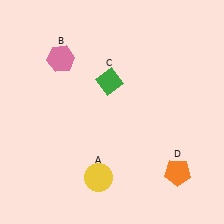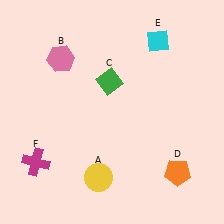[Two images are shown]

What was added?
A cyan diamond (E), a magenta cross (F) were added in Image 2.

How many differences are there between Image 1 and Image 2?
There are 2 differences between the two images.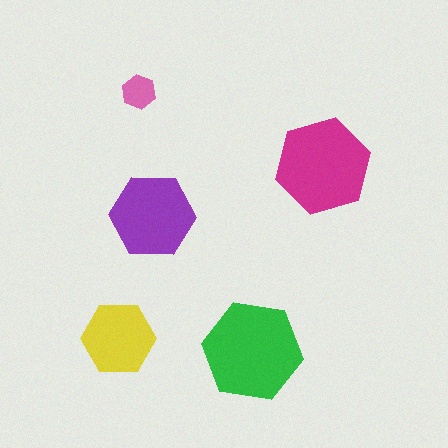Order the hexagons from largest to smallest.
the green one, the magenta one, the purple one, the yellow one, the pink one.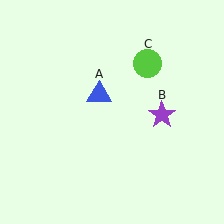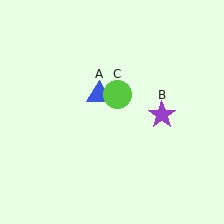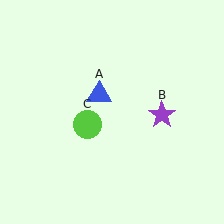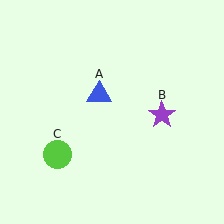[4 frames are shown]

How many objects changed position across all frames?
1 object changed position: lime circle (object C).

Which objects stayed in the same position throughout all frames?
Blue triangle (object A) and purple star (object B) remained stationary.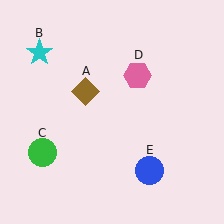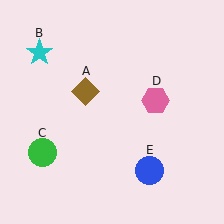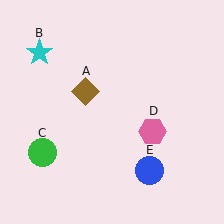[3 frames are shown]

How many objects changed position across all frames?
1 object changed position: pink hexagon (object D).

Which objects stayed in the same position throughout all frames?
Brown diamond (object A) and cyan star (object B) and green circle (object C) and blue circle (object E) remained stationary.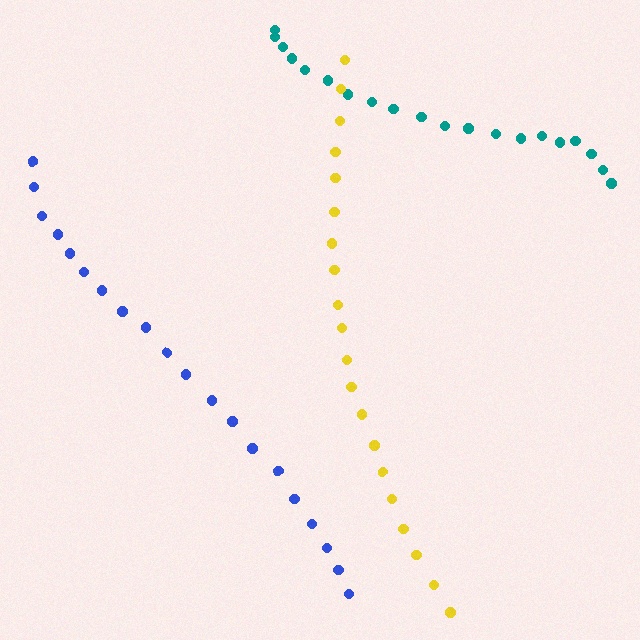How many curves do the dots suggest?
There are 3 distinct paths.